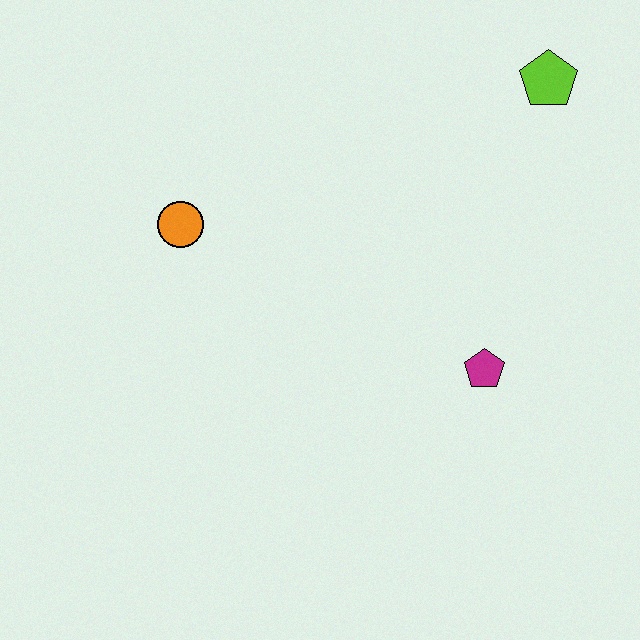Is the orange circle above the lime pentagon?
No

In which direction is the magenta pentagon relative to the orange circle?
The magenta pentagon is to the right of the orange circle.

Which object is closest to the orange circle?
The magenta pentagon is closest to the orange circle.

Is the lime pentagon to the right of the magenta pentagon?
Yes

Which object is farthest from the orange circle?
The lime pentagon is farthest from the orange circle.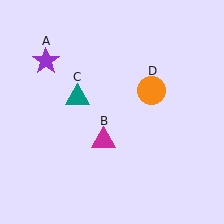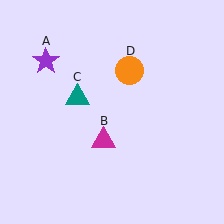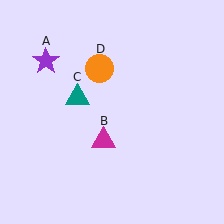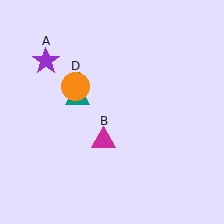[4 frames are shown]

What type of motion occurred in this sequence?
The orange circle (object D) rotated counterclockwise around the center of the scene.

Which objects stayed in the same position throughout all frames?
Purple star (object A) and magenta triangle (object B) and teal triangle (object C) remained stationary.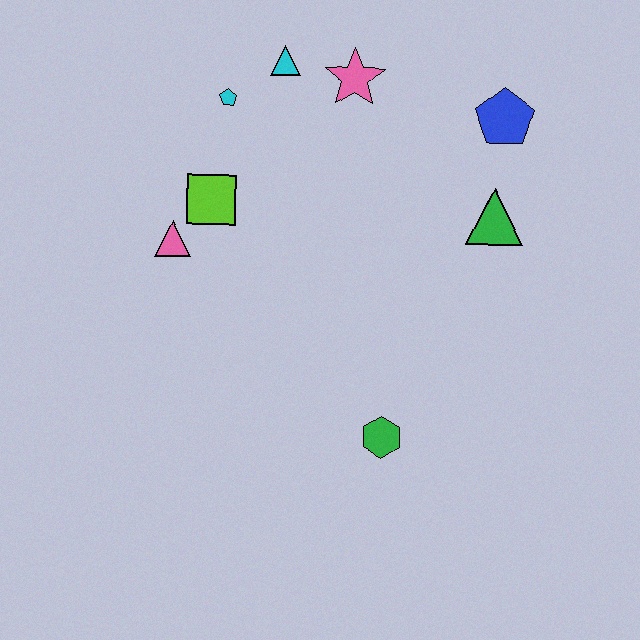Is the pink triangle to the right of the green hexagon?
No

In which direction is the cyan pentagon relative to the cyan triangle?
The cyan pentagon is to the left of the cyan triangle.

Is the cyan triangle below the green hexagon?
No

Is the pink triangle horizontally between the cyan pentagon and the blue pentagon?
No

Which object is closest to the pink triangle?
The lime square is closest to the pink triangle.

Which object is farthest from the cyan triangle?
The green hexagon is farthest from the cyan triangle.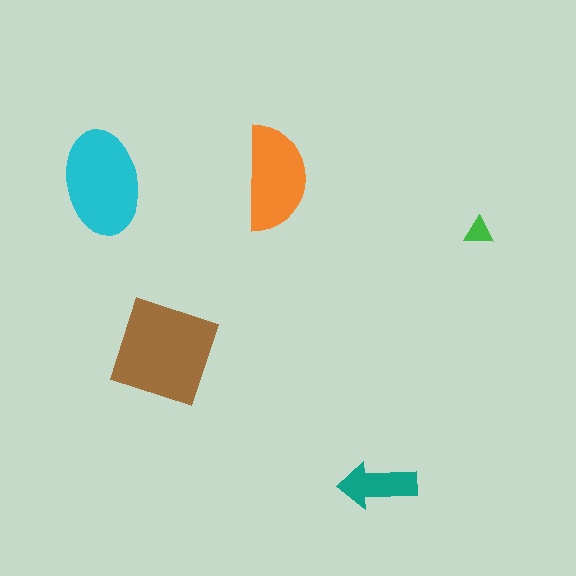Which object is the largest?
The brown square.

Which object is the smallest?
The green triangle.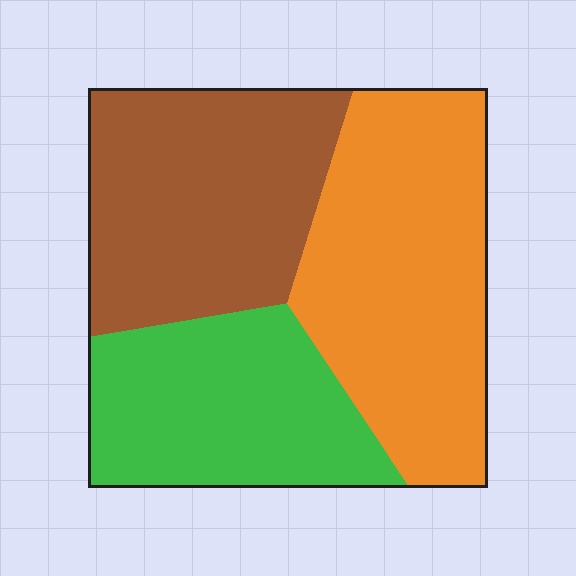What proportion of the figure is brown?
Brown takes up about one third (1/3) of the figure.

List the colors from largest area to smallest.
From largest to smallest: orange, brown, green.